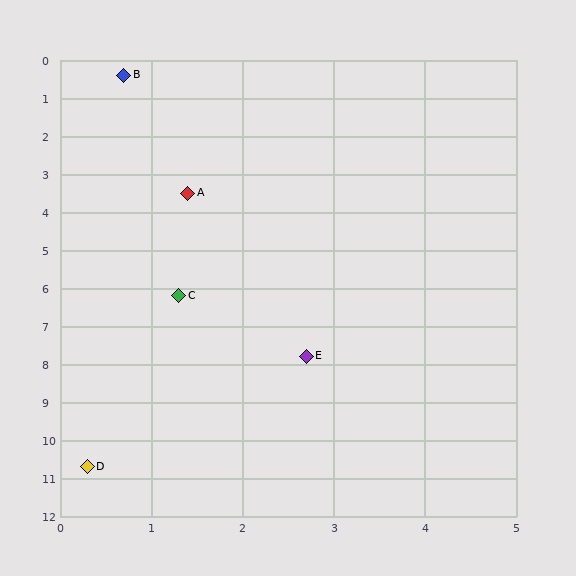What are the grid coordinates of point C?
Point C is at approximately (1.3, 6.2).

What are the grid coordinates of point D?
Point D is at approximately (0.3, 10.7).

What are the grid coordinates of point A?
Point A is at approximately (1.4, 3.5).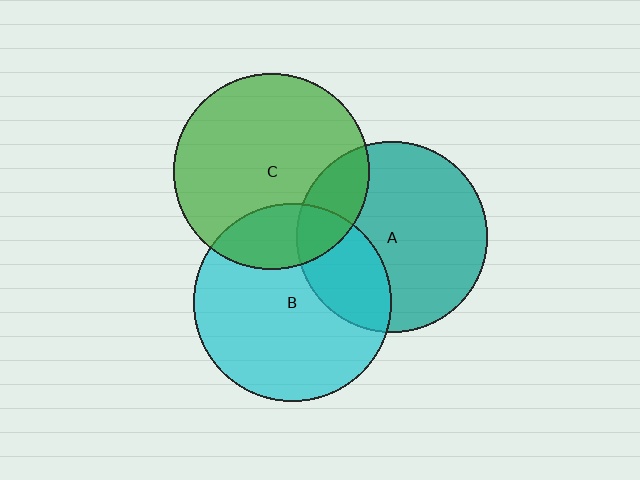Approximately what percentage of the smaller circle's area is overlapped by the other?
Approximately 30%.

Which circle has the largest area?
Circle B (cyan).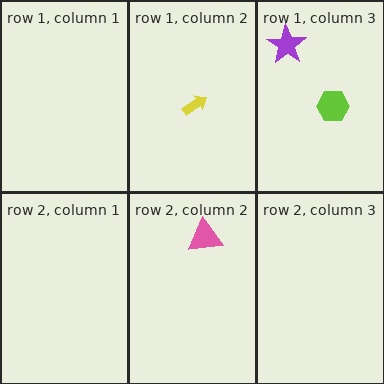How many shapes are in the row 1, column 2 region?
1.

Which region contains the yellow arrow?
The row 1, column 2 region.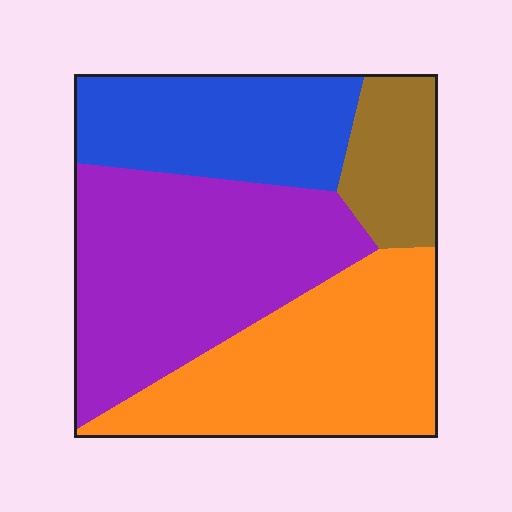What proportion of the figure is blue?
Blue takes up about one fifth (1/5) of the figure.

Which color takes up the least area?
Brown, at roughly 10%.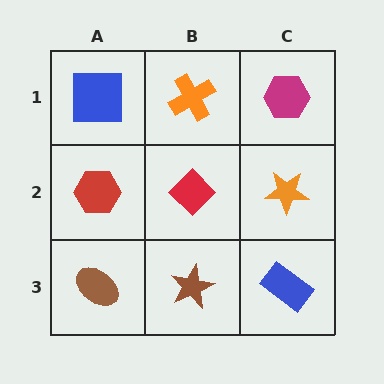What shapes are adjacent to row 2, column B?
An orange cross (row 1, column B), a brown star (row 3, column B), a red hexagon (row 2, column A), an orange star (row 2, column C).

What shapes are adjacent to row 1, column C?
An orange star (row 2, column C), an orange cross (row 1, column B).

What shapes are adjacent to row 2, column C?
A magenta hexagon (row 1, column C), a blue rectangle (row 3, column C), a red diamond (row 2, column B).